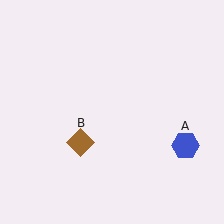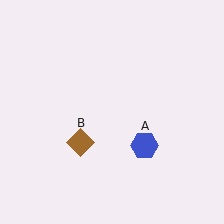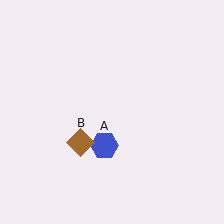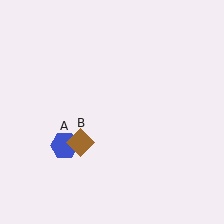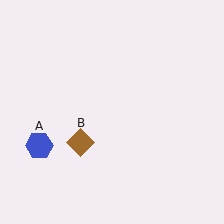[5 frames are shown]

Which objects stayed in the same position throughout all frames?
Brown diamond (object B) remained stationary.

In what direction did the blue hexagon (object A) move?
The blue hexagon (object A) moved left.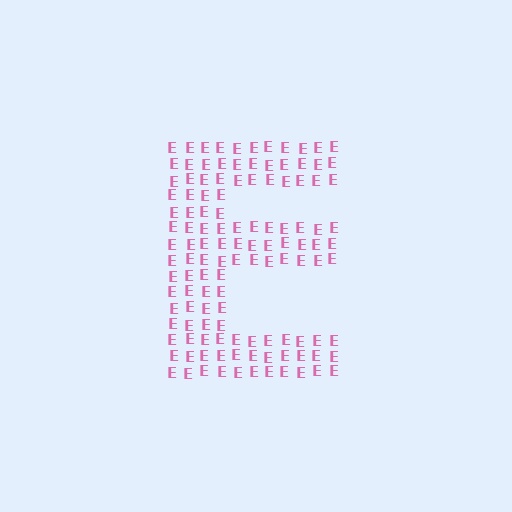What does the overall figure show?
The overall figure shows the letter E.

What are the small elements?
The small elements are letter E's.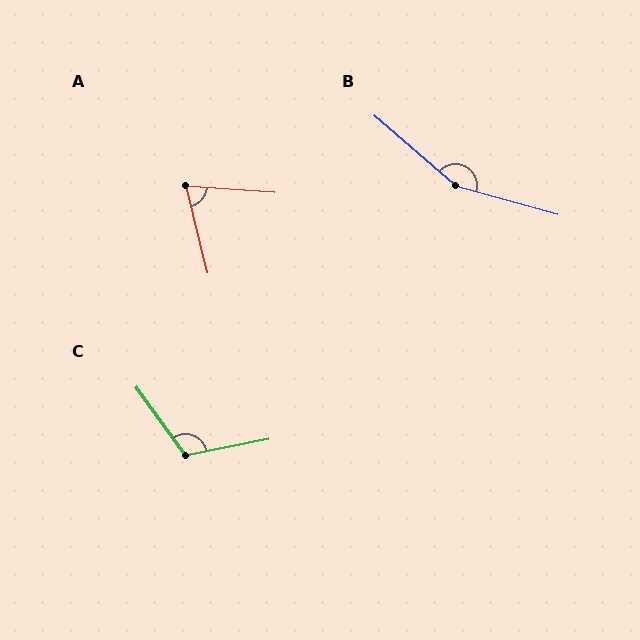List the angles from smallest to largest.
A (72°), C (115°), B (155°).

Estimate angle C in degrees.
Approximately 115 degrees.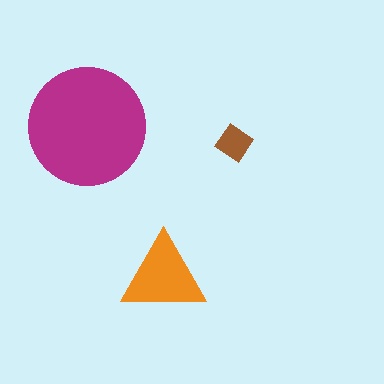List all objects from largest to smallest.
The magenta circle, the orange triangle, the brown diamond.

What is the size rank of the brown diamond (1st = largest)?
3rd.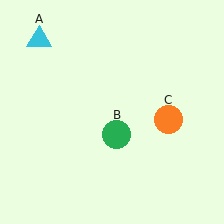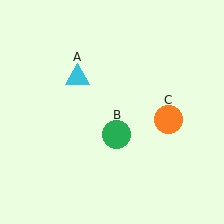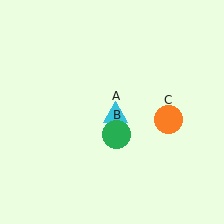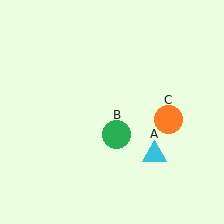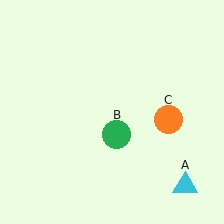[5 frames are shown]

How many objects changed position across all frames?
1 object changed position: cyan triangle (object A).